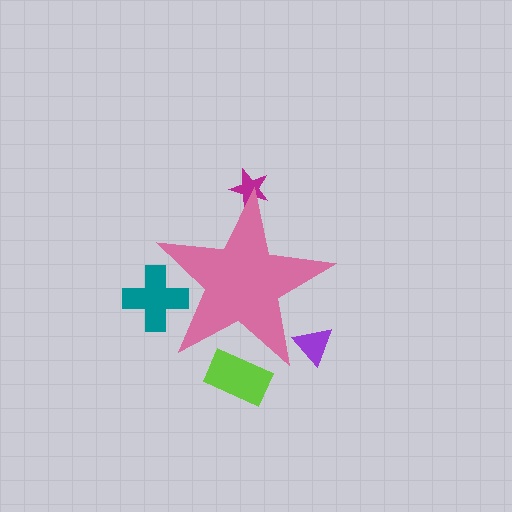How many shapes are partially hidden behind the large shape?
4 shapes are partially hidden.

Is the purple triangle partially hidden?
Yes, the purple triangle is partially hidden behind the pink star.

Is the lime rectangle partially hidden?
Yes, the lime rectangle is partially hidden behind the pink star.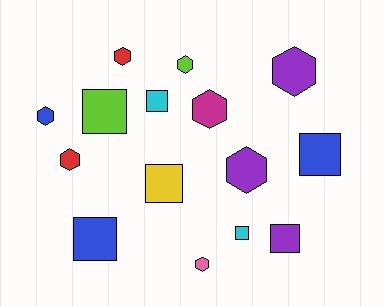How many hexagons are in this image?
There are 8 hexagons.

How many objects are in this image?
There are 15 objects.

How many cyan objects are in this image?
There are 2 cyan objects.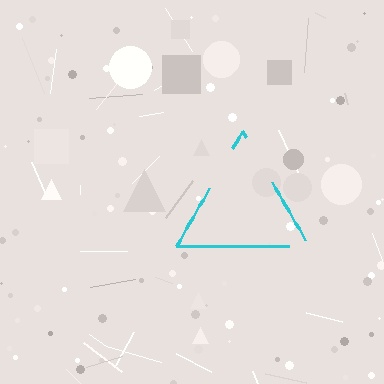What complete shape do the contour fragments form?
The contour fragments form a triangle.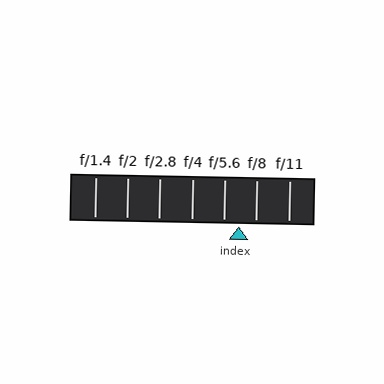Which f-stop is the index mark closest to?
The index mark is closest to f/5.6.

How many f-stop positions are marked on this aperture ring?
There are 7 f-stop positions marked.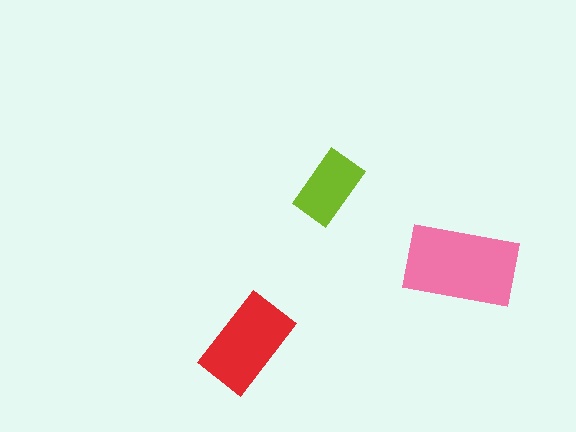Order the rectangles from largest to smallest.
the pink one, the red one, the lime one.